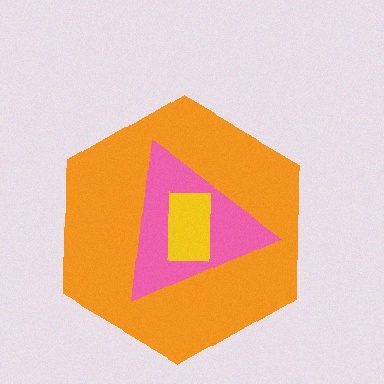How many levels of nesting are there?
3.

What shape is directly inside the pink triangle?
The yellow rectangle.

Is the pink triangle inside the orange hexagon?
Yes.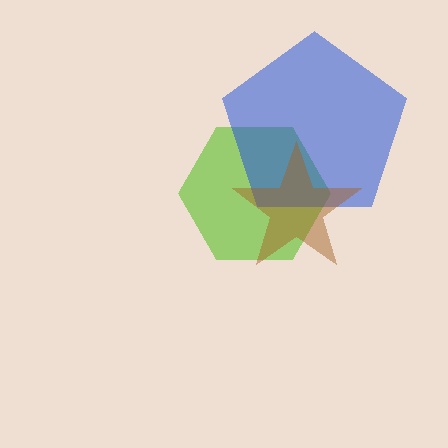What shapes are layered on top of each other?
The layered shapes are: a lime hexagon, a blue pentagon, a brown star.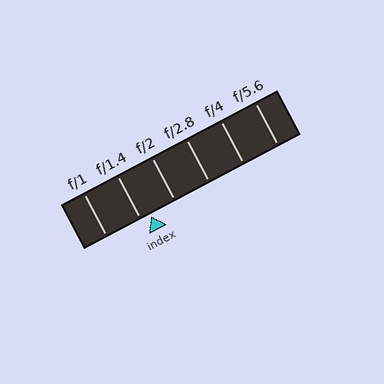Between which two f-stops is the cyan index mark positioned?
The index mark is between f/1.4 and f/2.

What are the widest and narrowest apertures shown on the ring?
The widest aperture shown is f/1 and the narrowest is f/5.6.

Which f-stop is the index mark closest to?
The index mark is closest to f/1.4.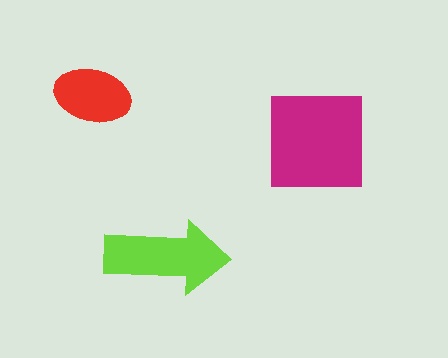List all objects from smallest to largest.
The red ellipse, the lime arrow, the magenta square.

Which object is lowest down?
The lime arrow is bottommost.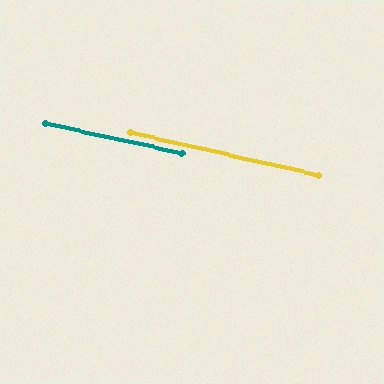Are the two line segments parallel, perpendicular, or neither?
Parallel — their directions differ by only 0.2°.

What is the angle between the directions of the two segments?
Approximately 0 degrees.